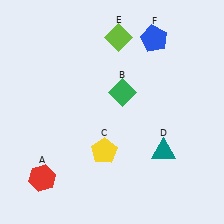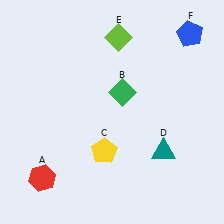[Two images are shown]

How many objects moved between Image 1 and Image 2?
1 object moved between the two images.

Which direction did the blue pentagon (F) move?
The blue pentagon (F) moved right.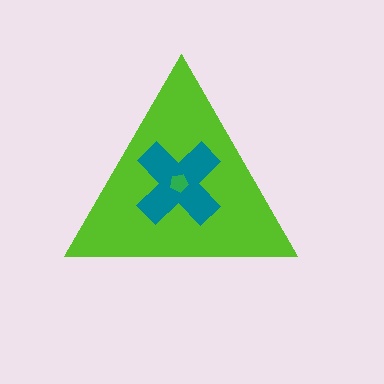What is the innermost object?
The green pentagon.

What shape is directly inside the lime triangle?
The teal cross.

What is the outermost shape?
The lime triangle.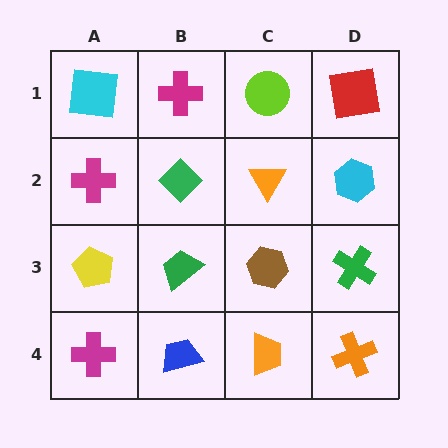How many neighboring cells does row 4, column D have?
2.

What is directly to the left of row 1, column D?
A lime circle.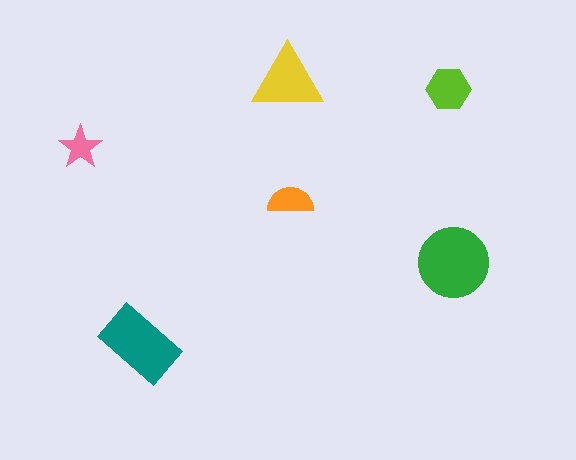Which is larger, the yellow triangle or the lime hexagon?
The yellow triangle.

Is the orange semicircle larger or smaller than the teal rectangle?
Smaller.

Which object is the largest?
The green circle.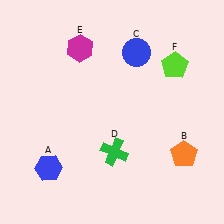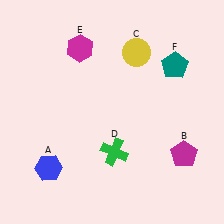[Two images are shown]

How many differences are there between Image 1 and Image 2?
There are 3 differences between the two images.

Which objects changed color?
B changed from orange to magenta. C changed from blue to yellow. F changed from lime to teal.